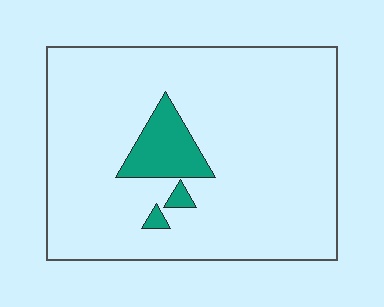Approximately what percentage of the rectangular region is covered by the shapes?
Approximately 10%.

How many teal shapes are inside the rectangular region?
3.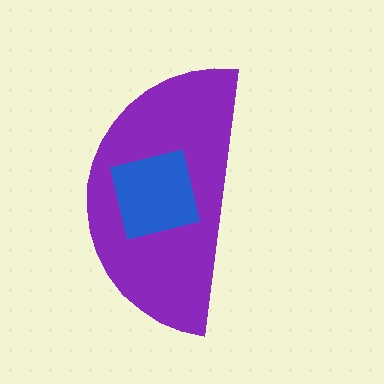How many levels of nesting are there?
2.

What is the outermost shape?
The purple semicircle.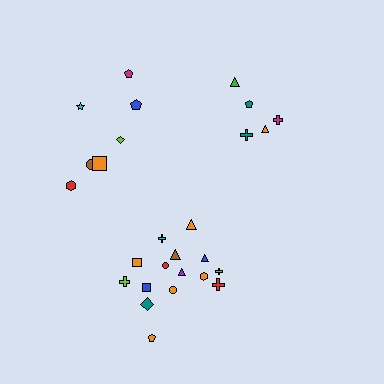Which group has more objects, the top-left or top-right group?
The top-left group.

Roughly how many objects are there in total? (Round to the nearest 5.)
Roughly 25 objects in total.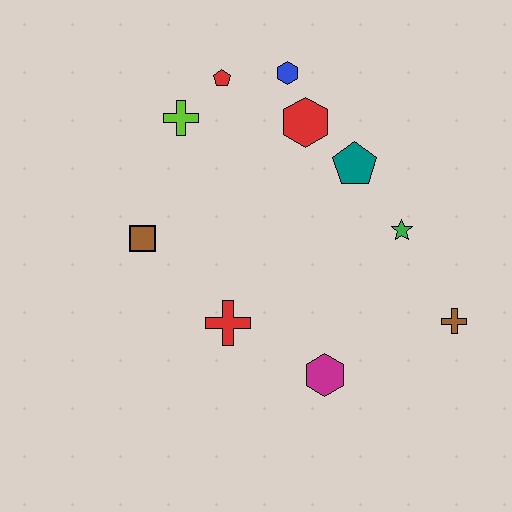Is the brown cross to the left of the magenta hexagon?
No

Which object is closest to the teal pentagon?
The red hexagon is closest to the teal pentagon.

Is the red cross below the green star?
Yes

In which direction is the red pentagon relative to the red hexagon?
The red pentagon is to the left of the red hexagon.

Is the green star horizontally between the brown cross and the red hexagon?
Yes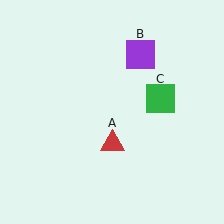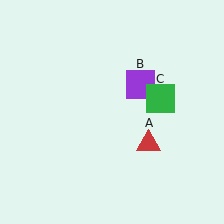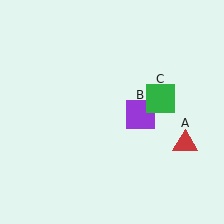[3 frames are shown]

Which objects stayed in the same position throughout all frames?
Green square (object C) remained stationary.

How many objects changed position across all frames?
2 objects changed position: red triangle (object A), purple square (object B).